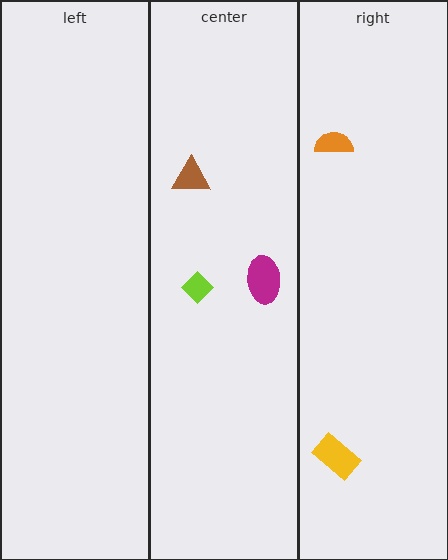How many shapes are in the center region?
3.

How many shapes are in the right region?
2.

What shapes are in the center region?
The magenta ellipse, the lime diamond, the brown triangle.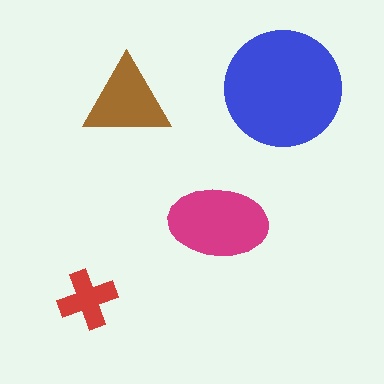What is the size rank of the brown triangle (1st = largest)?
3rd.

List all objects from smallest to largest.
The red cross, the brown triangle, the magenta ellipse, the blue circle.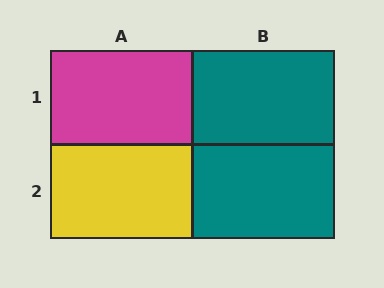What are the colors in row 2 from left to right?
Yellow, teal.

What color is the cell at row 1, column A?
Magenta.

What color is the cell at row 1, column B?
Teal.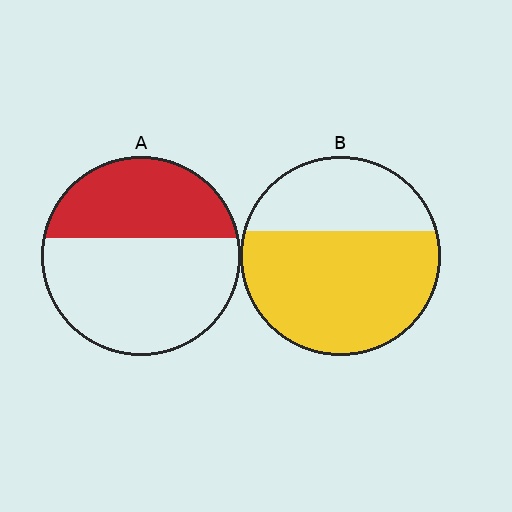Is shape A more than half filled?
No.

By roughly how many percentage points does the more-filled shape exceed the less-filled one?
By roughly 25 percentage points (B over A).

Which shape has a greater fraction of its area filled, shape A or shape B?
Shape B.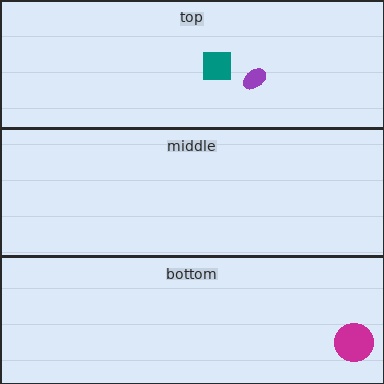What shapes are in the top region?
The teal square, the purple ellipse.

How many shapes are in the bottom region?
1.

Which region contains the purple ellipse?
The top region.